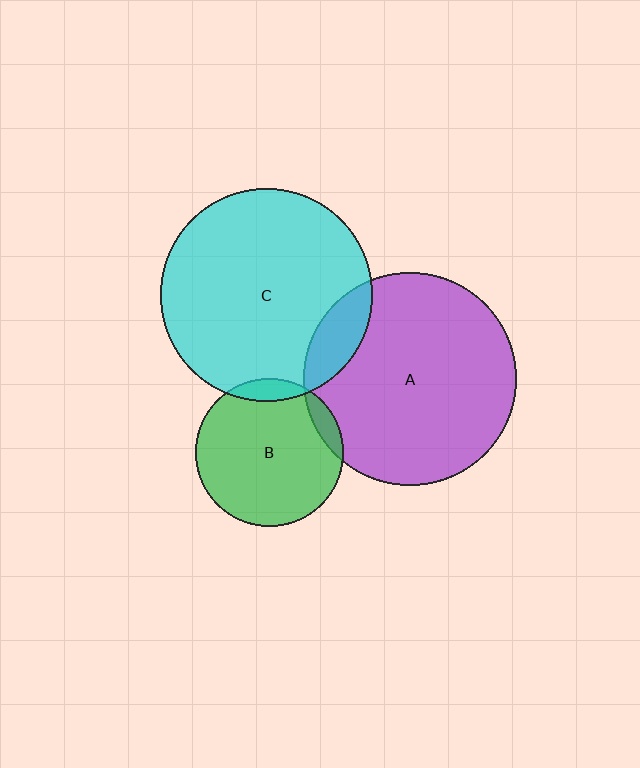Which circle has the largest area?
Circle A (purple).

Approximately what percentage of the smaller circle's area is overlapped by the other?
Approximately 10%.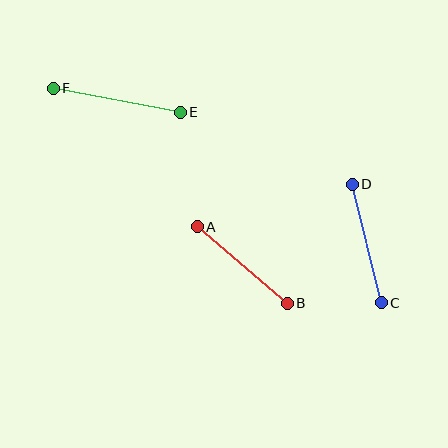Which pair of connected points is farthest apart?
Points E and F are farthest apart.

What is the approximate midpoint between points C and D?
The midpoint is at approximately (367, 243) pixels.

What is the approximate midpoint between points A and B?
The midpoint is at approximately (242, 265) pixels.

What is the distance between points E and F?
The distance is approximately 130 pixels.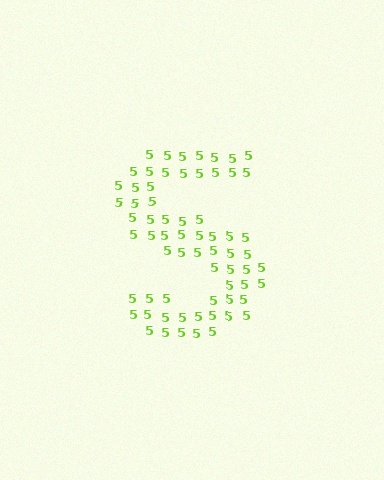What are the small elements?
The small elements are digit 5's.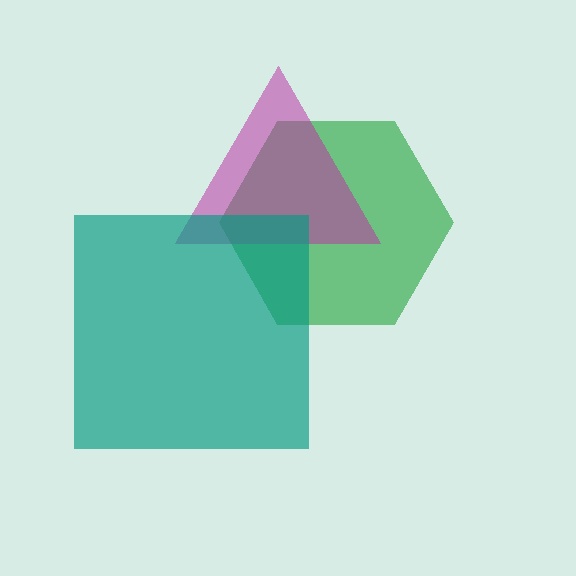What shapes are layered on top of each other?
The layered shapes are: a green hexagon, a magenta triangle, a teal square.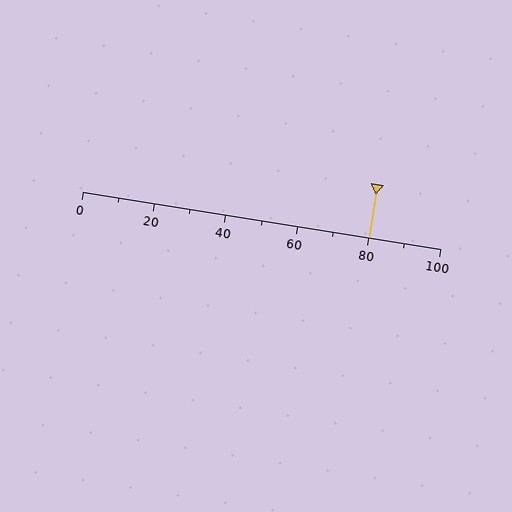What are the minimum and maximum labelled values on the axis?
The axis runs from 0 to 100.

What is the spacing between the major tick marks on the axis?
The major ticks are spaced 20 apart.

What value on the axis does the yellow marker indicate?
The marker indicates approximately 80.